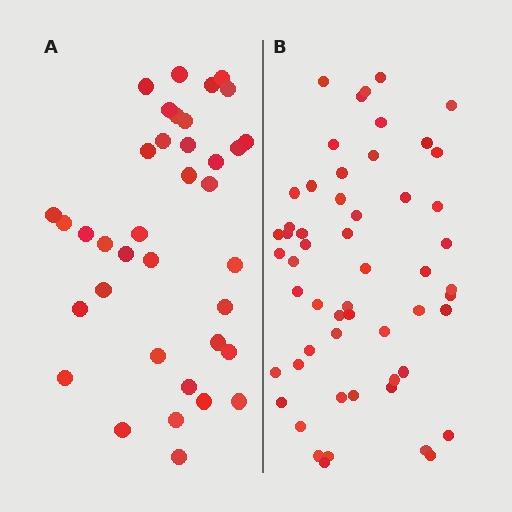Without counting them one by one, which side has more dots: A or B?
Region B (the right region) has more dots.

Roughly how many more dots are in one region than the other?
Region B has approximately 20 more dots than region A.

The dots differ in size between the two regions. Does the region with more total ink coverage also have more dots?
No. Region A has more total ink coverage because its dots are larger, but region B actually contains more individual dots. Total area can be misleading — the number of items is what matters here.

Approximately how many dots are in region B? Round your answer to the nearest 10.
About 60 dots. (The exact count is 55, which rounds to 60.)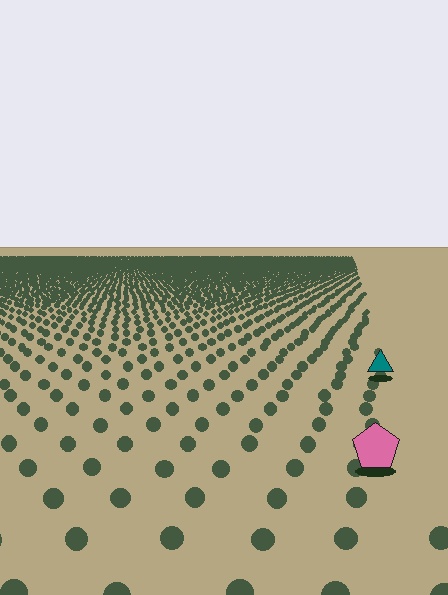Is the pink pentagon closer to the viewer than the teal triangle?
Yes. The pink pentagon is closer — you can tell from the texture gradient: the ground texture is coarser near it.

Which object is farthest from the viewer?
The teal triangle is farthest from the viewer. It appears smaller and the ground texture around it is denser.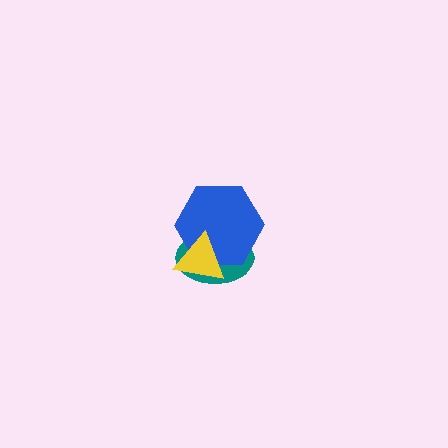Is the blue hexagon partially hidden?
Yes, it is partially covered by another shape.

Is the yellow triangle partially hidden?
No, no other shape covers it.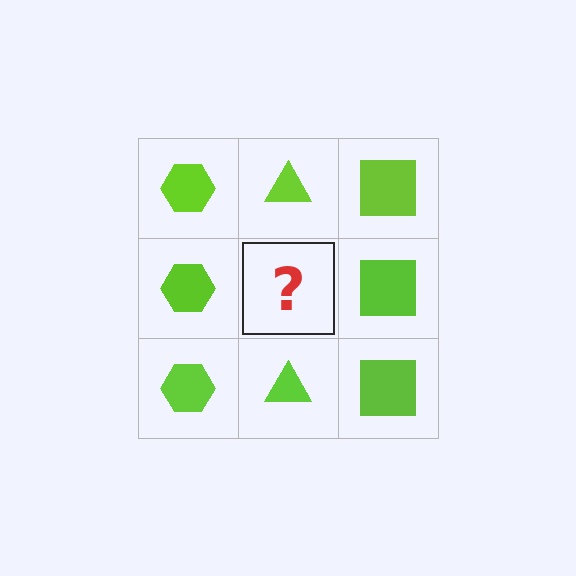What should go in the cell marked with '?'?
The missing cell should contain a lime triangle.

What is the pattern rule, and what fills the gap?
The rule is that each column has a consistent shape. The gap should be filled with a lime triangle.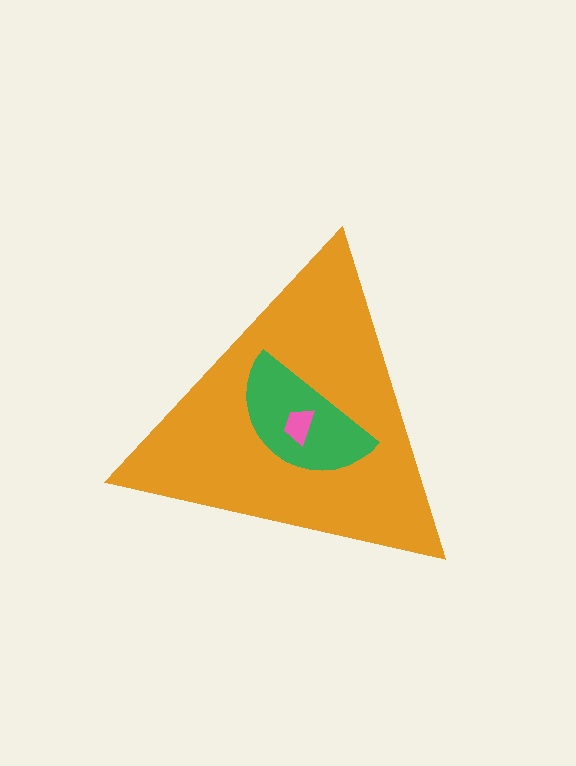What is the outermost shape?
The orange triangle.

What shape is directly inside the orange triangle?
The green semicircle.